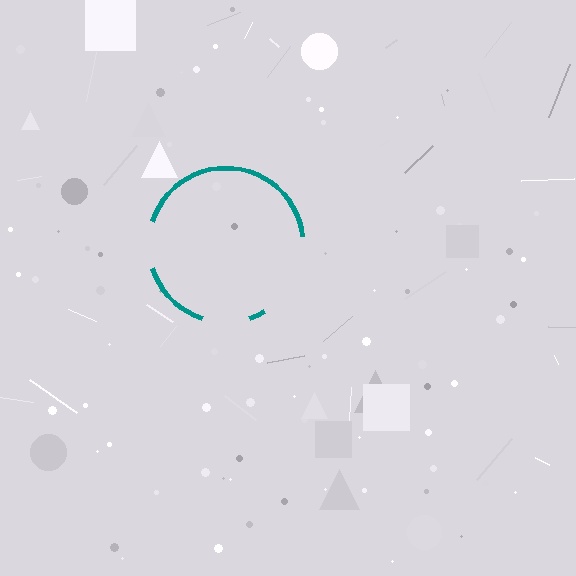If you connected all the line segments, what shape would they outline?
They would outline a circle.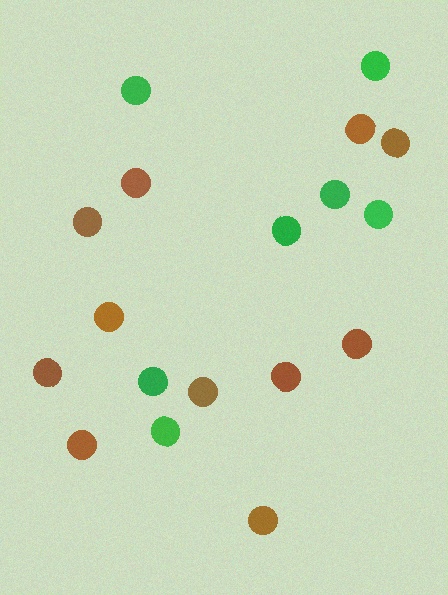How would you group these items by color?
There are 2 groups: one group of brown circles (11) and one group of green circles (7).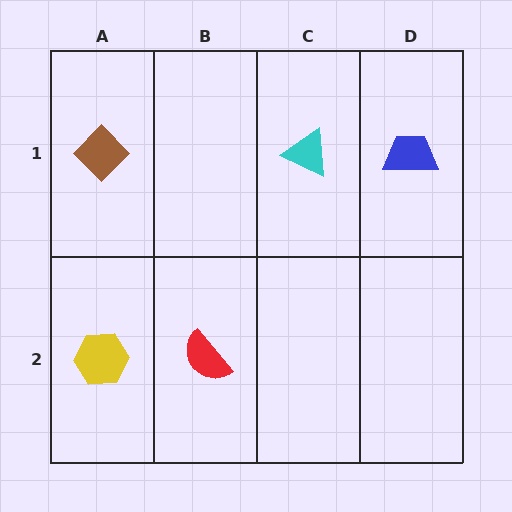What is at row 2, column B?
A red semicircle.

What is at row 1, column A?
A brown diamond.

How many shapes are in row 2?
2 shapes.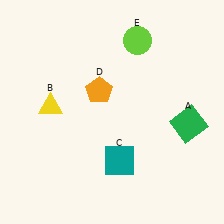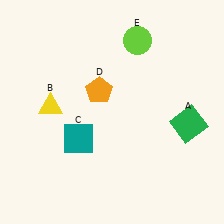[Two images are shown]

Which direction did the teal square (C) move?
The teal square (C) moved left.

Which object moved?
The teal square (C) moved left.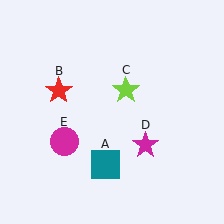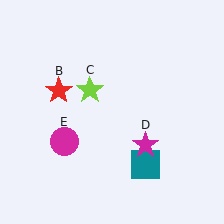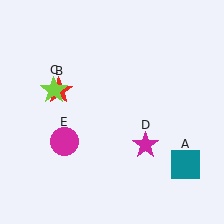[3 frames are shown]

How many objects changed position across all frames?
2 objects changed position: teal square (object A), lime star (object C).